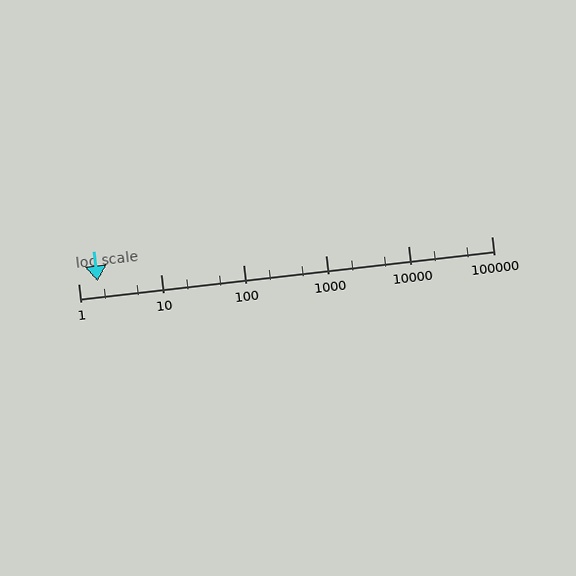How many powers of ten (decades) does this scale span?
The scale spans 5 decades, from 1 to 100000.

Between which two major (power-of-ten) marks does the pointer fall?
The pointer is between 1 and 10.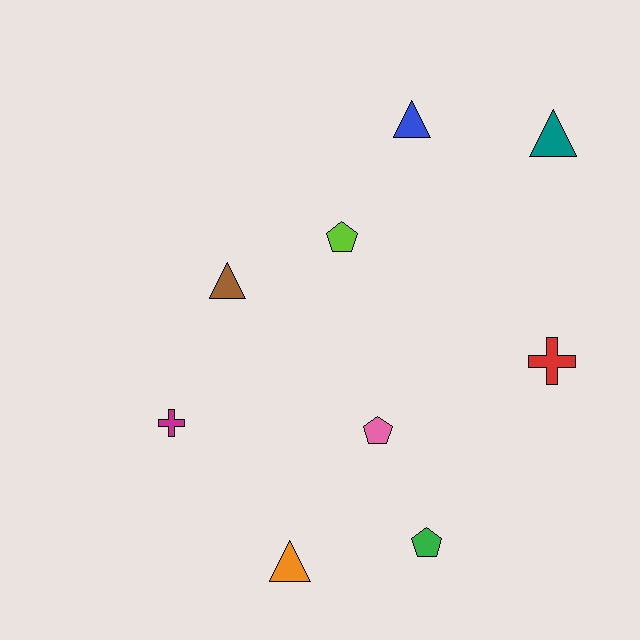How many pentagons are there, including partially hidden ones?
There are 3 pentagons.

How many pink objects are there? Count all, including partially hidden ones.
There is 1 pink object.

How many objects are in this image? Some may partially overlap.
There are 9 objects.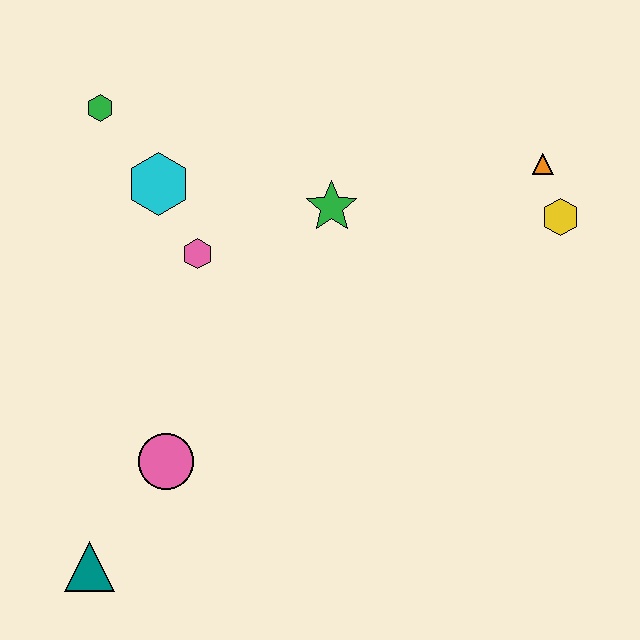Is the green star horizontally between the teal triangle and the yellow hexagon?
Yes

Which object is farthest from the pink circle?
The orange triangle is farthest from the pink circle.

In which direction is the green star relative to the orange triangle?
The green star is to the left of the orange triangle.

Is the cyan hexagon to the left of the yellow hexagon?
Yes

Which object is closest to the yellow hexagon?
The orange triangle is closest to the yellow hexagon.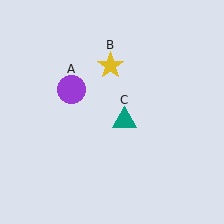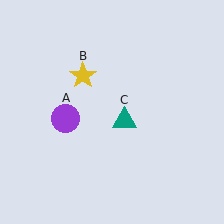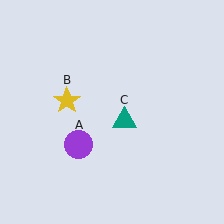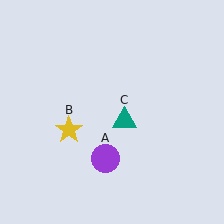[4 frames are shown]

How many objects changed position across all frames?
2 objects changed position: purple circle (object A), yellow star (object B).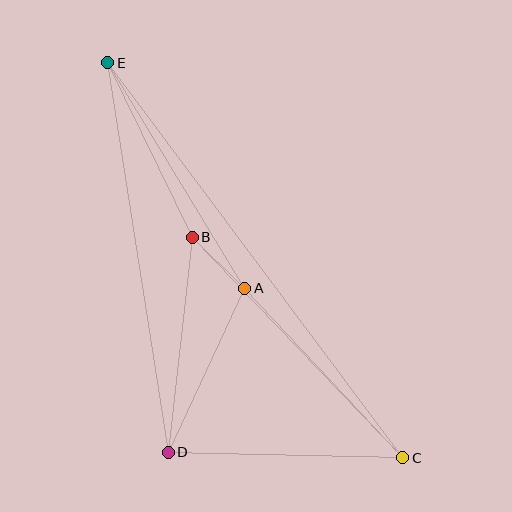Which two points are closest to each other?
Points A and B are closest to each other.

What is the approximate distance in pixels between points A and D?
The distance between A and D is approximately 181 pixels.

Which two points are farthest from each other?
Points C and E are farthest from each other.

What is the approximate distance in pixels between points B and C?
The distance between B and C is approximately 305 pixels.